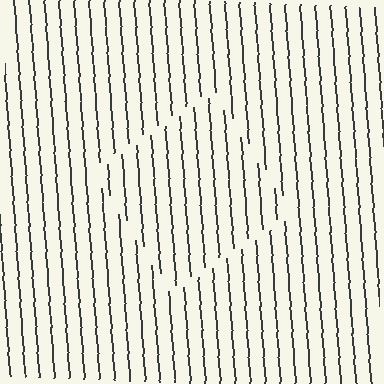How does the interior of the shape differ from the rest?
The interior of the shape contains the same grating, shifted by half a period — the contour is defined by the phase discontinuity where line-ends from the inner and outer gratings abut.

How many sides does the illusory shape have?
4 sides — the line-ends trace a square.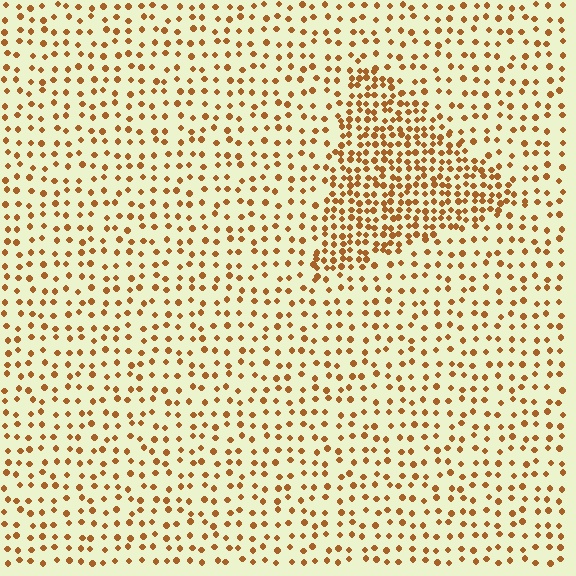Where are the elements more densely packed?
The elements are more densely packed inside the triangle boundary.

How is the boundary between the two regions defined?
The boundary is defined by a change in element density (approximately 2.2x ratio). All elements are the same color, size, and shape.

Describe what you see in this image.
The image contains small brown elements arranged at two different densities. A triangle-shaped region is visible where the elements are more densely packed than the surrounding area.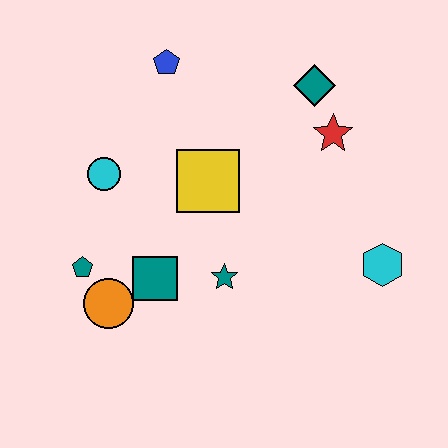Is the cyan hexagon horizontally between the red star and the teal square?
No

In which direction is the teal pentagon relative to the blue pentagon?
The teal pentagon is below the blue pentagon.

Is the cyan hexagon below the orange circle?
No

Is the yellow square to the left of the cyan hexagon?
Yes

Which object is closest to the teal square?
The orange circle is closest to the teal square.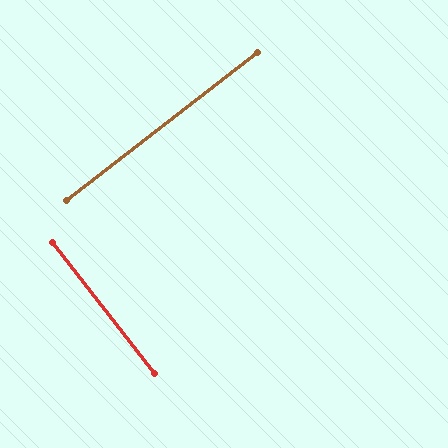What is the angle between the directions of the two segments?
Approximately 90 degrees.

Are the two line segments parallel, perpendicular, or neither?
Perpendicular — they meet at approximately 90°.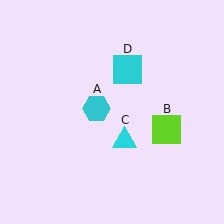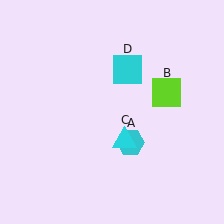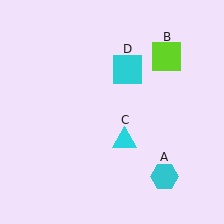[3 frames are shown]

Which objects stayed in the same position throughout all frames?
Cyan triangle (object C) and cyan square (object D) remained stationary.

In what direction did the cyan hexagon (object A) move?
The cyan hexagon (object A) moved down and to the right.